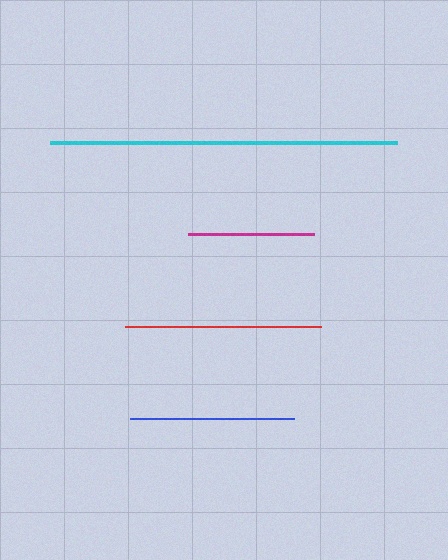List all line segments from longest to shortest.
From longest to shortest: cyan, red, blue, magenta.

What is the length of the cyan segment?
The cyan segment is approximately 347 pixels long.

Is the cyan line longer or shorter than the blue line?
The cyan line is longer than the blue line.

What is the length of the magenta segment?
The magenta segment is approximately 126 pixels long.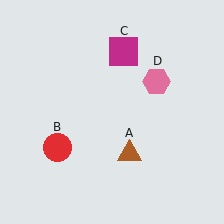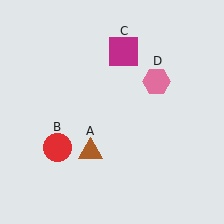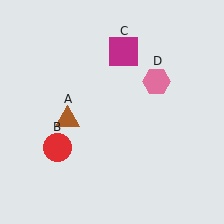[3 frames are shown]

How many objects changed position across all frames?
1 object changed position: brown triangle (object A).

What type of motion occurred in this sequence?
The brown triangle (object A) rotated clockwise around the center of the scene.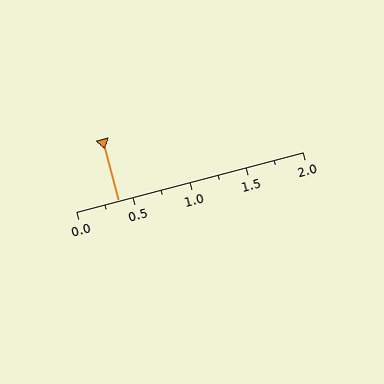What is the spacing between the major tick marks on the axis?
The major ticks are spaced 0.5 apart.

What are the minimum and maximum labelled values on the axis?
The axis runs from 0.0 to 2.0.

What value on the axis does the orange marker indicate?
The marker indicates approximately 0.38.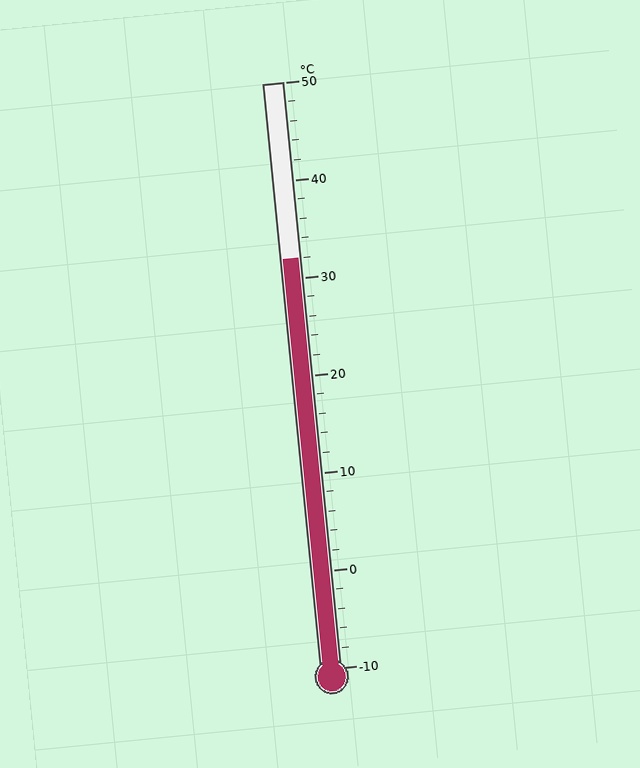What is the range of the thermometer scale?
The thermometer scale ranges from -10°C to 50°C.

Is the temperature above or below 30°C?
The temperature is above 30°C.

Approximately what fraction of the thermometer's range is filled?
The thermometer is filled to approximately 70% of its range.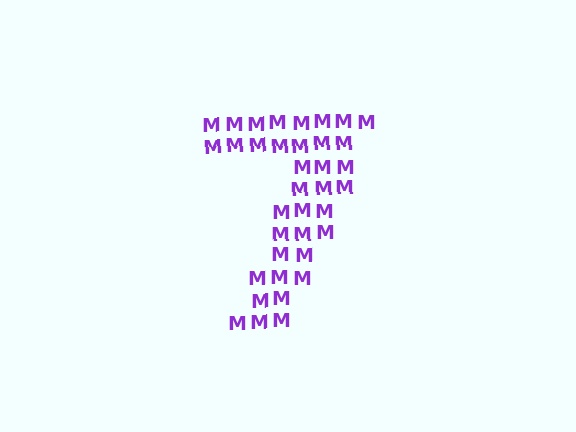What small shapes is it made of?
It is made of small letter M's.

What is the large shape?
The large shape is the digit 7.